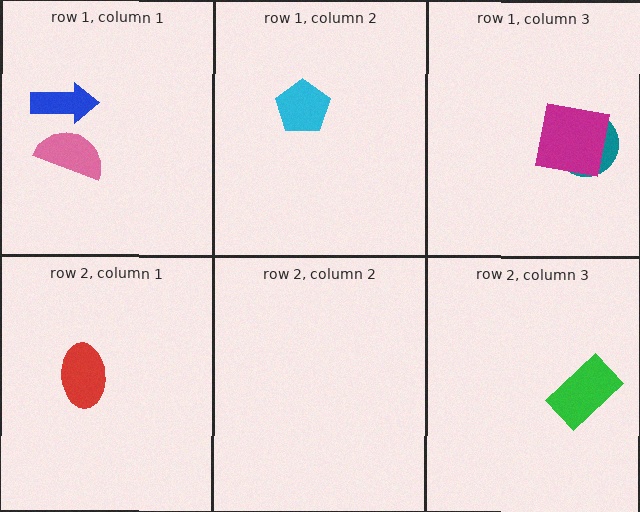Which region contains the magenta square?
The row 1, column 3 region.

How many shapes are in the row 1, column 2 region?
1.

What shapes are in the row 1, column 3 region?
The teal circle, the magenta square.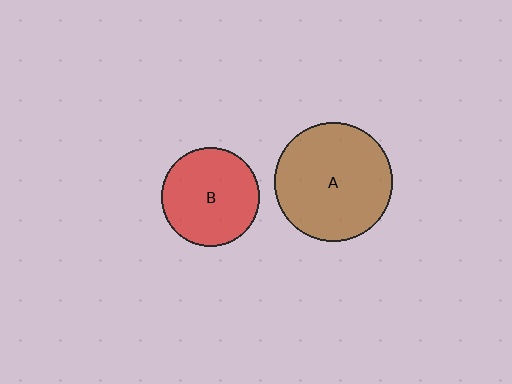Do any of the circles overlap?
No, none of the circles overlap.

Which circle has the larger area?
Circle A (brown).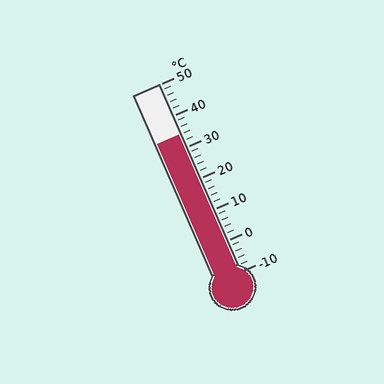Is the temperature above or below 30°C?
The temperature is above 30°C.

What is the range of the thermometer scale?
The thermometer scale ranges from -10°C to 50°C.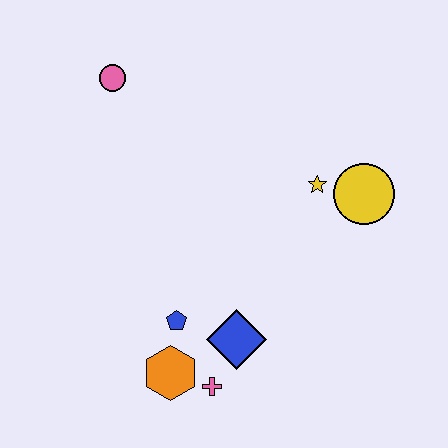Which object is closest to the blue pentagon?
The orange hexagon is closest to the blue pentagon.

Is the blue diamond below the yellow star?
Yes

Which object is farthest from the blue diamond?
The pink circle is farthest from the blue diamond.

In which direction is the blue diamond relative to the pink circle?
The blue diamond is below the pink circle.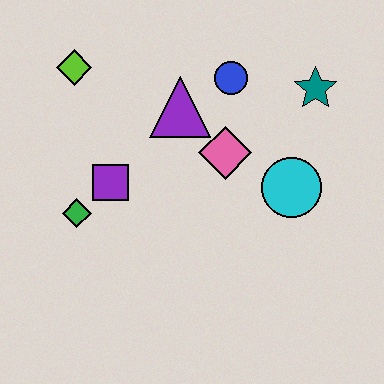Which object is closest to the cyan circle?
The pink diamond is closest to the cyan circle.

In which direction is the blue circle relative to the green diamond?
The blue circle is to the right of the green diamond.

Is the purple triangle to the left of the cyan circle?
Yes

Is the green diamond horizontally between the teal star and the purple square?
No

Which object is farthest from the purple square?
The teal star is farthest from the purple square.